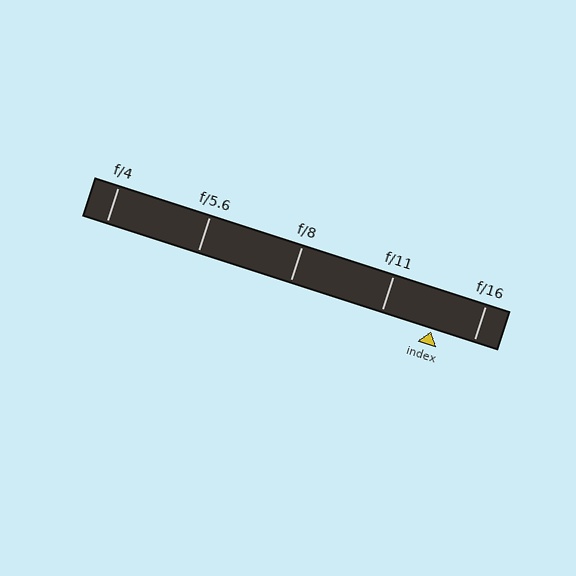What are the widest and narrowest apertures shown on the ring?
The widest aperture shown is f/4 and the narrowest is f/16.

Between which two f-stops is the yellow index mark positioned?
The index mark is between f/11 and f/16.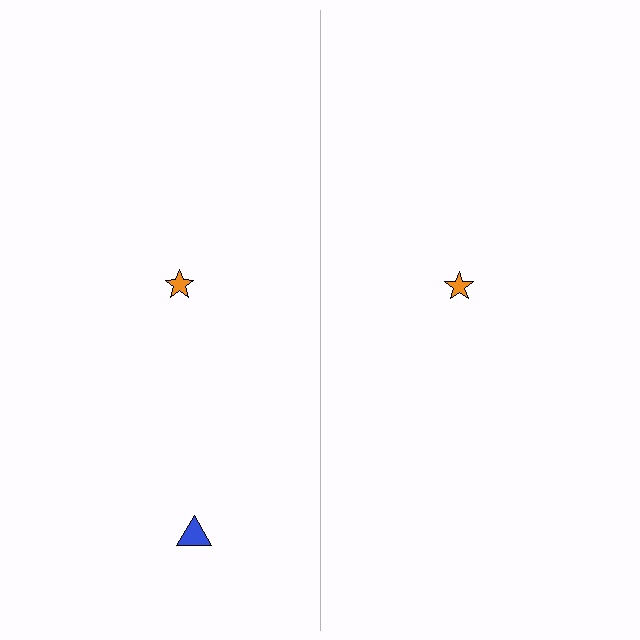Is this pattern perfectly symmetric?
No, the pattern is not perfectly symmetric. A blue triangle is missing from the right side.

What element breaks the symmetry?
A blue triangle is missing from the right side.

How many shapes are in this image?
There are 3 shapes in this image.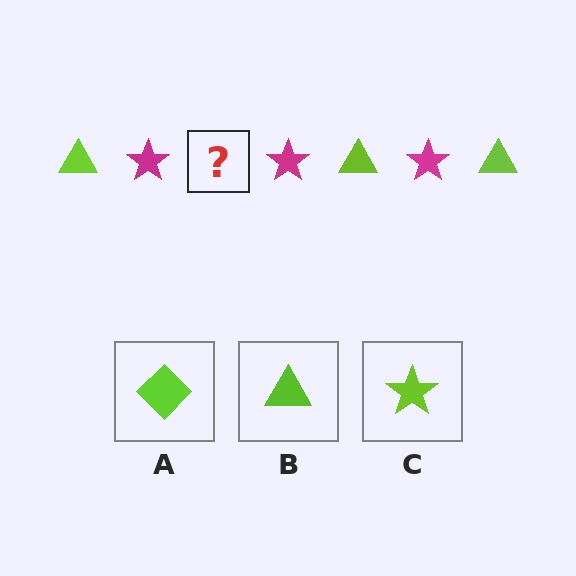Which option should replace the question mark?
Option B.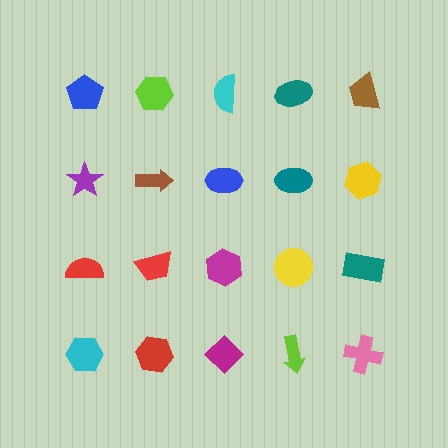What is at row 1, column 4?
A teal ellipse.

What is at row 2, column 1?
A purple star.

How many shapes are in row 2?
5 shapes.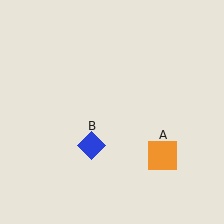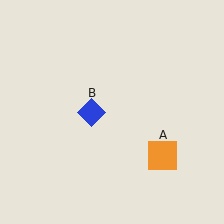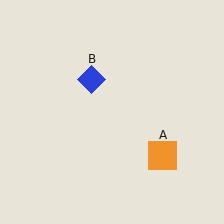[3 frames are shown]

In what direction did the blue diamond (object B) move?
The blue diamond (object B) moved up.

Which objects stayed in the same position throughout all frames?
Orange square (object A) remained stationary.